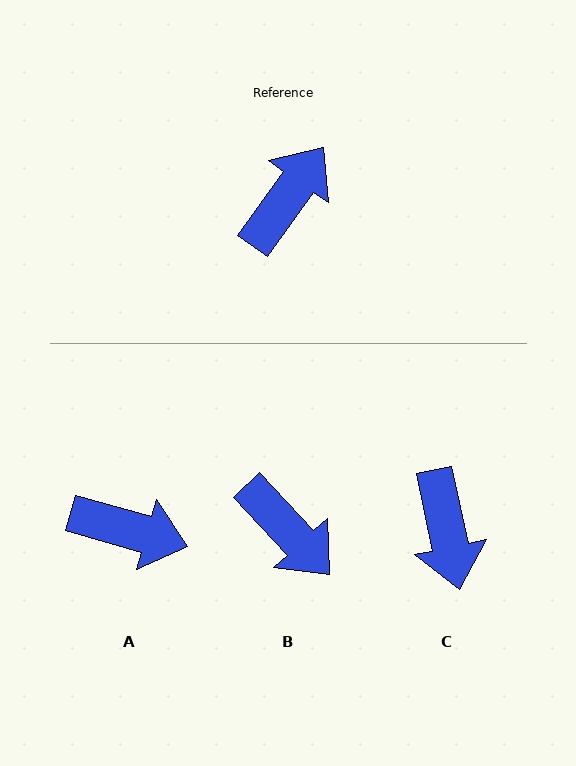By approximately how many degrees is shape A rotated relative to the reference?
Approximately 70 degrees clockwise.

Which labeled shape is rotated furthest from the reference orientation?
C, about 132 degrees away.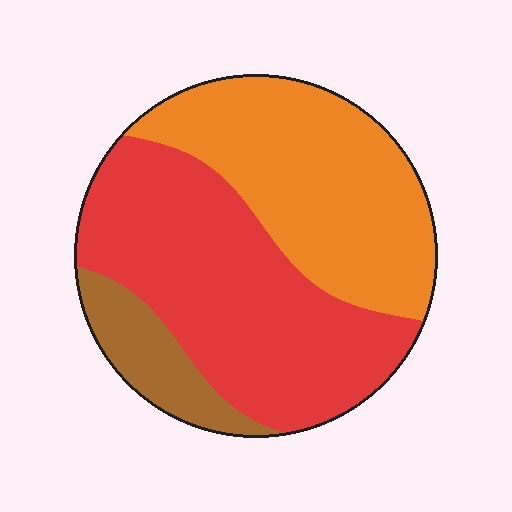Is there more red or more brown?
Red.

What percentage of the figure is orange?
Orange covers about 40% of the figure.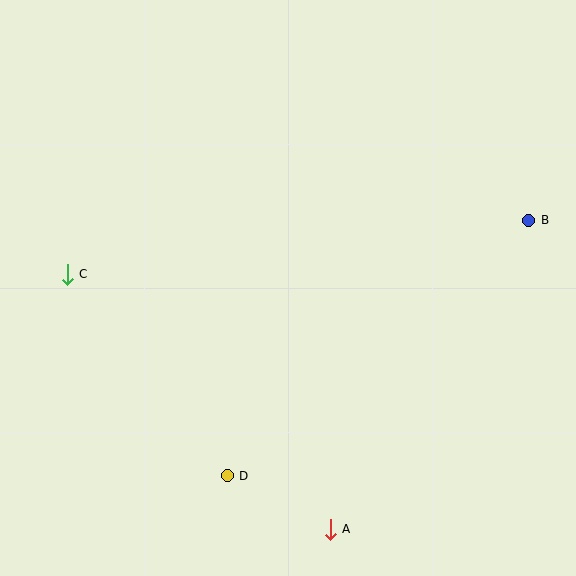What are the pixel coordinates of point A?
Point A is at (330, 529).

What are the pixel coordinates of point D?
Point D is at (227, 476).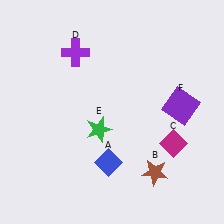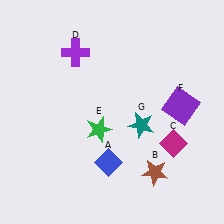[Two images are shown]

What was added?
A teal star (G) was added in Image 2.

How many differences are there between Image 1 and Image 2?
There is 1 difference between the two images.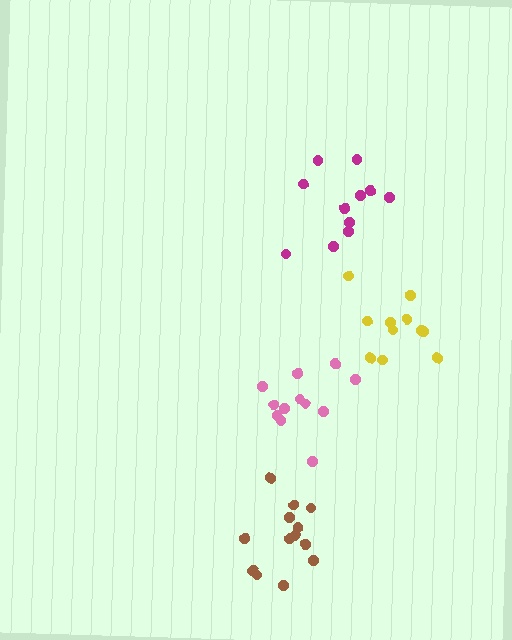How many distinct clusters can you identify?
There are 4 distinct clusters.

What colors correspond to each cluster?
The clusters are colored: magenta, brown, pink, yellow.